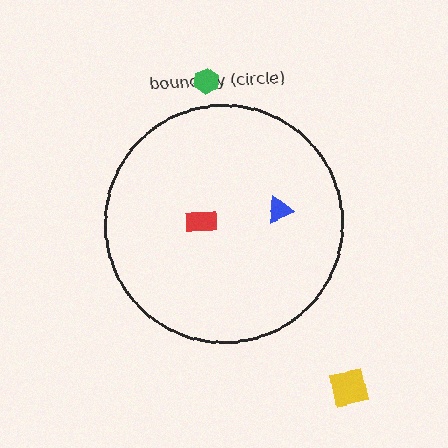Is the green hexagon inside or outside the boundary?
Outside.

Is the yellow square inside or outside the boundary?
Outside.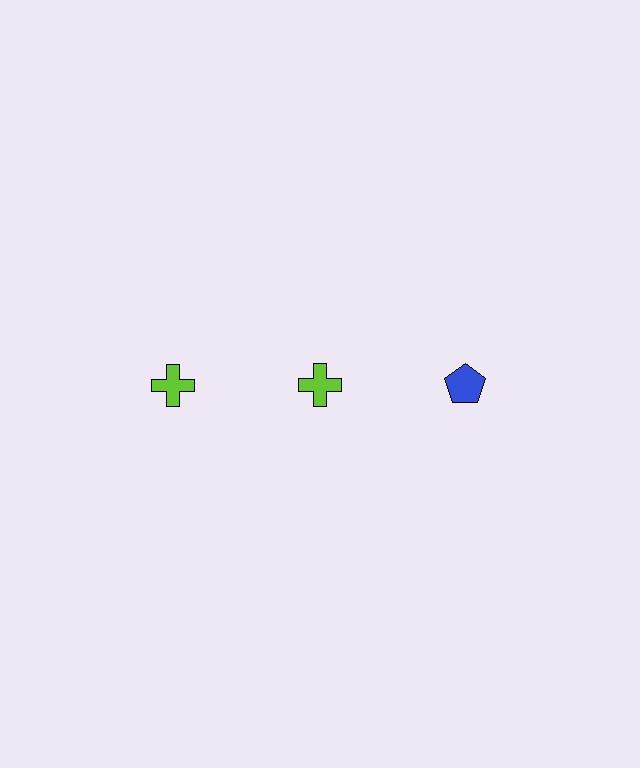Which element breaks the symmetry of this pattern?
The blue pentagon in the top row, center column breaks the symmetry. All other shapes are lime crosses.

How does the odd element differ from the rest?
It differs in both color (blue instead of lime) and shape (pentagon instead of cross).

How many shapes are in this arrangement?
There are 3 shapes arranged in a grid pattern.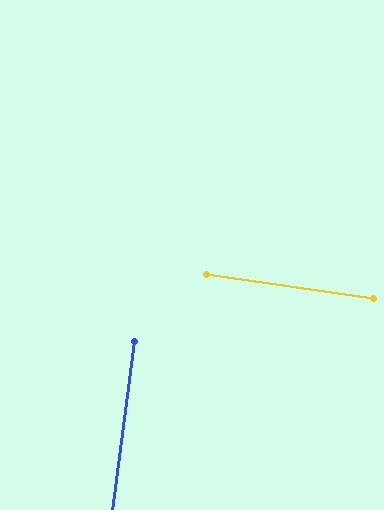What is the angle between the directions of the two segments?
Approximately 89 degrees.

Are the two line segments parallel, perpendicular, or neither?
Perpendicular — they meet at approximately 89°.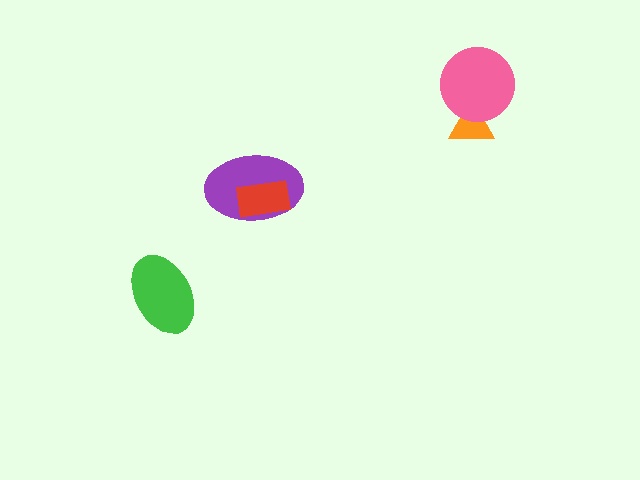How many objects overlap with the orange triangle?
1 object overlaps with the orange triangle.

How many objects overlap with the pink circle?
1 object overlaps with the pink circle.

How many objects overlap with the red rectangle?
1 object overlaps with the red rectangle.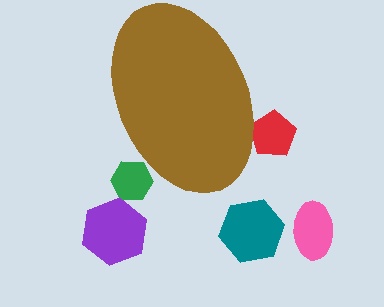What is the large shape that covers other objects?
A brown ellipse.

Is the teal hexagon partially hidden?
No, the teal hexagon is fully visible.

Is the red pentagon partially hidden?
Yes, the red pentagon is partially hidden behind the brown ellipse.